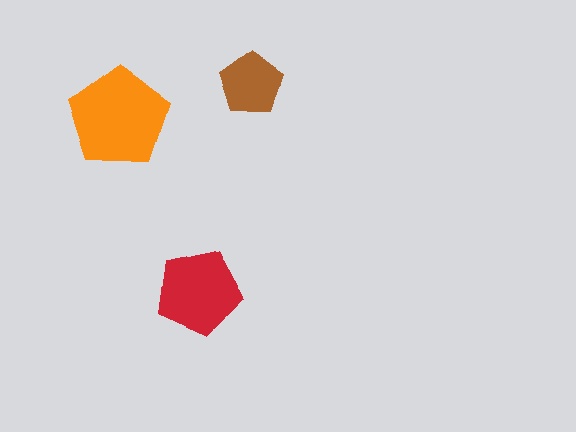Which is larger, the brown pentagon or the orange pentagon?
The orange one.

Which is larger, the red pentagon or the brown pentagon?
The red one.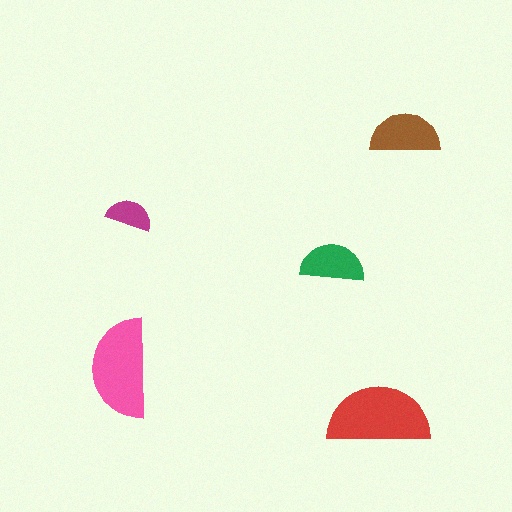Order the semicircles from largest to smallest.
the red one, the pink one, the brown one, the green one, the magenta one.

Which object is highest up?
The brown semicircle is topmost.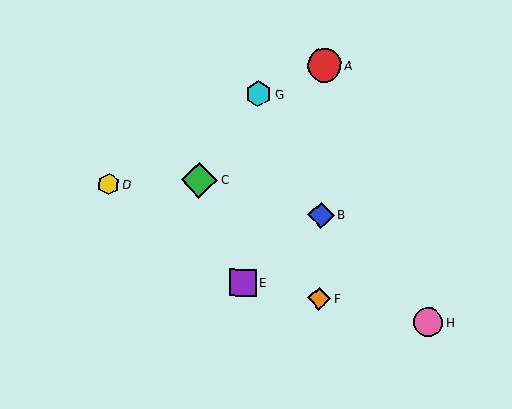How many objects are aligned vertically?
3 objects (A, B, F) are aligned vertically.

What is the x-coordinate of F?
Object F is at x≈319.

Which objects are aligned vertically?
Objects A, B, F are aligned vertically.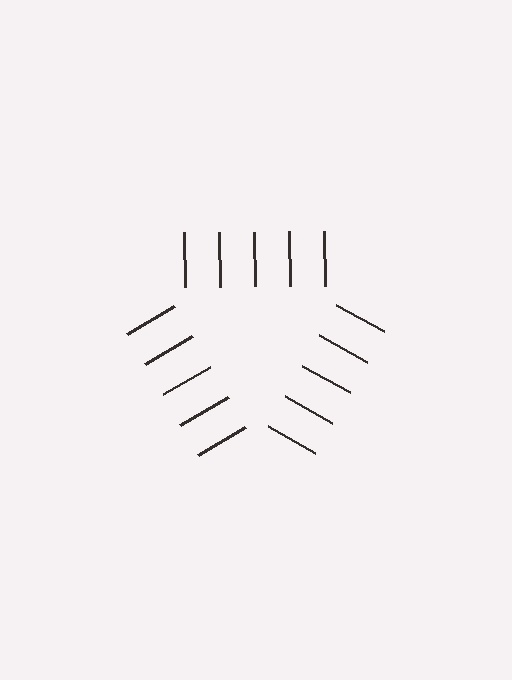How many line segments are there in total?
15 — 5 along each of the 3 edges.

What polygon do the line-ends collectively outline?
An illusory triangle — the line segments terminate on its edges but no continuous stroke is drawn.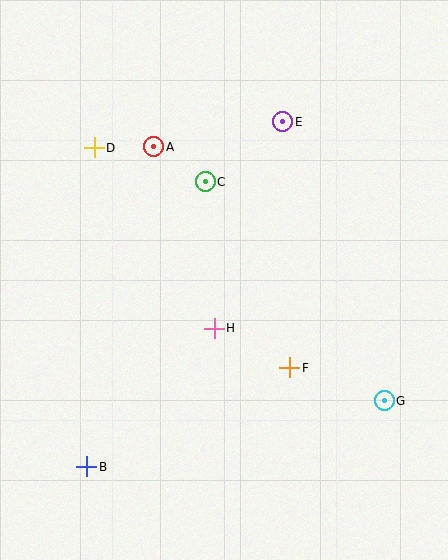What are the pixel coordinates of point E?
Point E is at (283, 122).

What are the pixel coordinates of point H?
Point H is at (214, 328).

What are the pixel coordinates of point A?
Point A is at (154, 147).